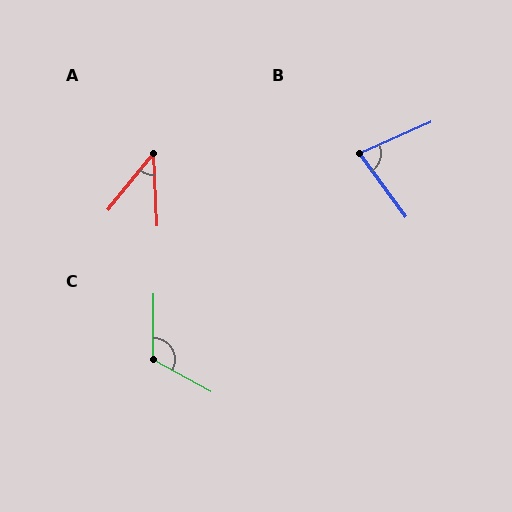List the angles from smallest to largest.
A (42°), B (78°), C (118°).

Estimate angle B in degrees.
Approximately 78 degrees.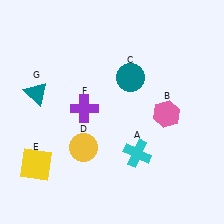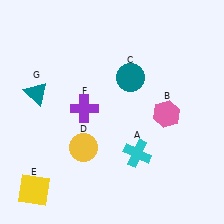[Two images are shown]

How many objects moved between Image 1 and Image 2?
1 object moved between the two images.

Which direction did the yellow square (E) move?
The yellow square (E) moved down.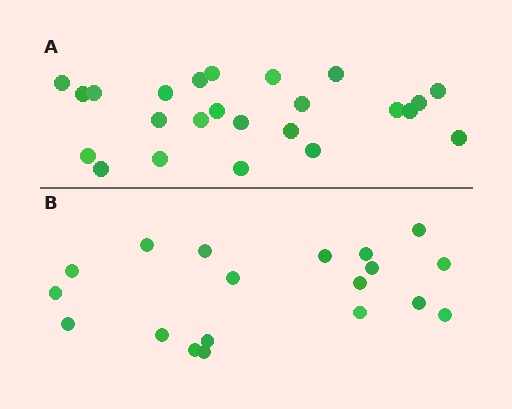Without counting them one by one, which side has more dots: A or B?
Region A (the top region) has more dots.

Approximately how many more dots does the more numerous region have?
Region A has about 5 more dots than region B.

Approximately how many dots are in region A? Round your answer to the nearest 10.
About 20 dots. (The exact count is 24, which rounds to 20.)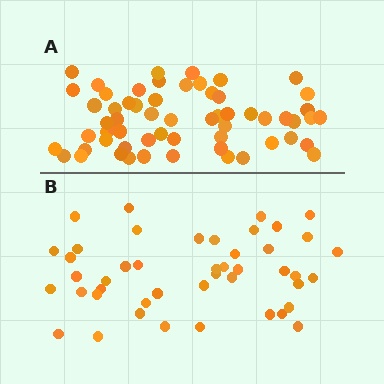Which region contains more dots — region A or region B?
Region A (the top region) has more dots.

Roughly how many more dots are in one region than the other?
Region A has approximately 15 more dots than region B.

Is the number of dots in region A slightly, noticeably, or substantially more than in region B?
Region A has noticeably more, but not dramatically so. The ratio is roughly 1.3 to 1.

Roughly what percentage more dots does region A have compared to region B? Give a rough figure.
About 35% more.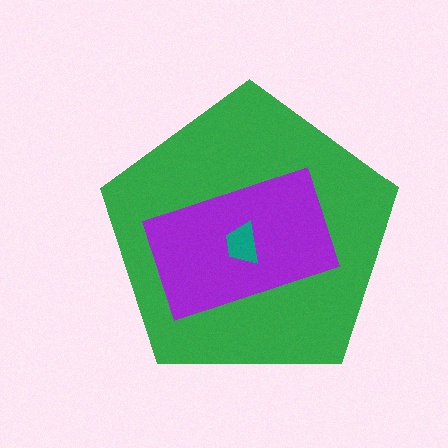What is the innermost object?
The teal trapezoid.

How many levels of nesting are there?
3.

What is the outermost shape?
The green pentagon.